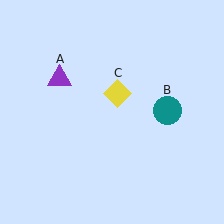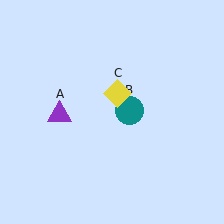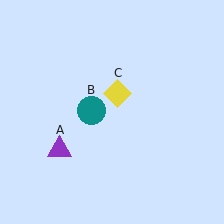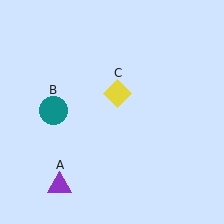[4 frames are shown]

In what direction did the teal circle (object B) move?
The teal circle (object B) moved left.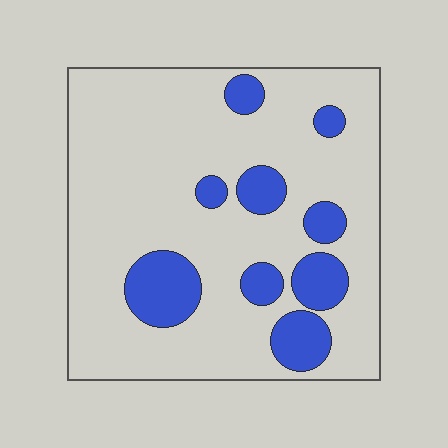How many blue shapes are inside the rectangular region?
9.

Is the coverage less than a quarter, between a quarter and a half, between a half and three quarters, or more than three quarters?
Less than a quarter.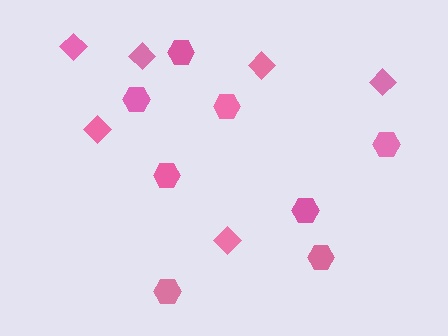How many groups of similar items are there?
There are 2 groups: one group of hexagons (8) and one group of diamonds (6).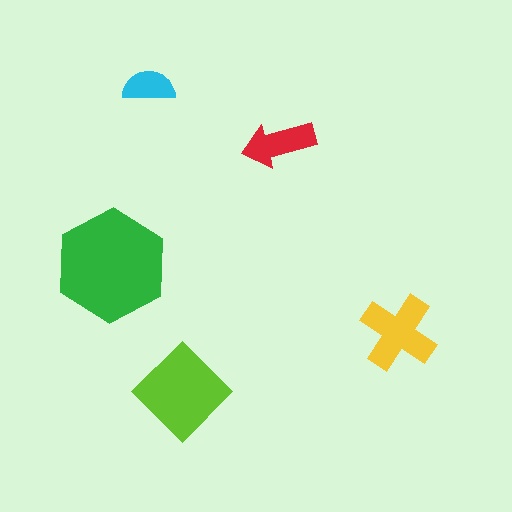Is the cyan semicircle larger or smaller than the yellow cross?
Smaller.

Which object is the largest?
The green hexagon.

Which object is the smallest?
The cyan semicircle.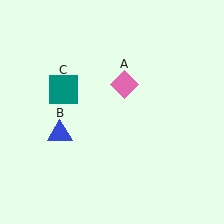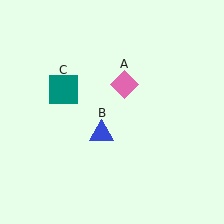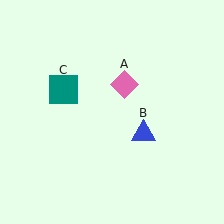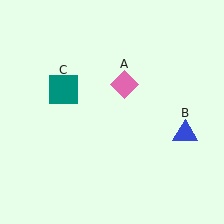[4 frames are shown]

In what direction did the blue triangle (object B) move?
The blue triangle (object B) moved right.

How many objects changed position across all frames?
1 object changed position: blue triangle (object B).